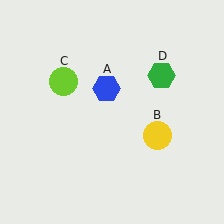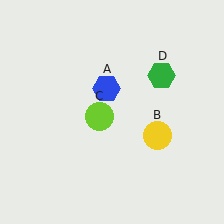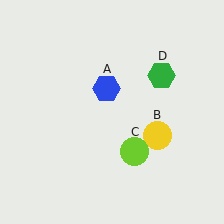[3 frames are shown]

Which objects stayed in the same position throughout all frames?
Blue hexagon (object A) and yellow circle (object B) and green hexagon (object D) remained stationary.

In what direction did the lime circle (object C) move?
The lime circle (object C) moved down and to the right.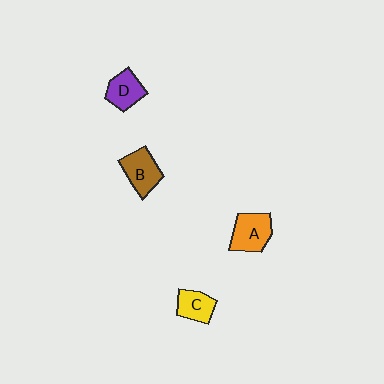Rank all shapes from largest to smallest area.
From largest to smallest: A (orange), B (brown), D (purple), C (yellow).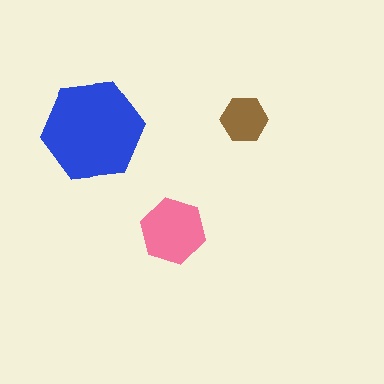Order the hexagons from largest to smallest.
the blue one, the pink one, the brown one.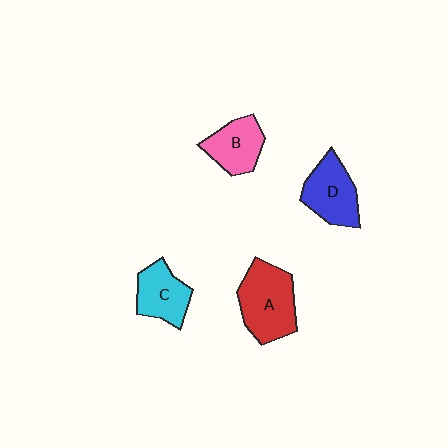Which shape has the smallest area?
Shape B (pink).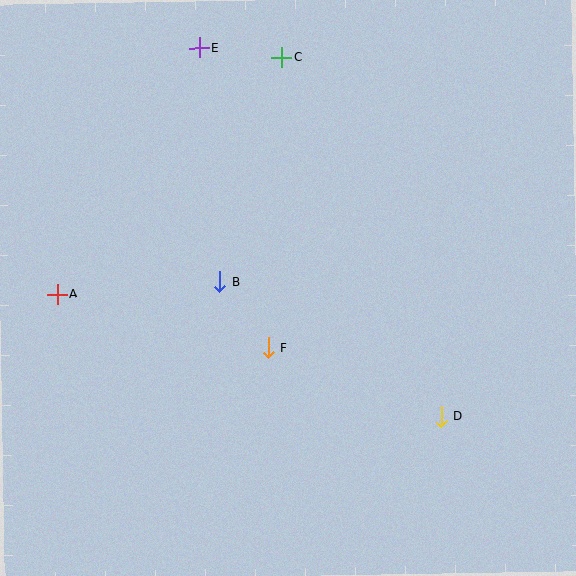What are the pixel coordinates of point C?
Point C is at (282, 58).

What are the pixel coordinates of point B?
Point B is at (220, 282).